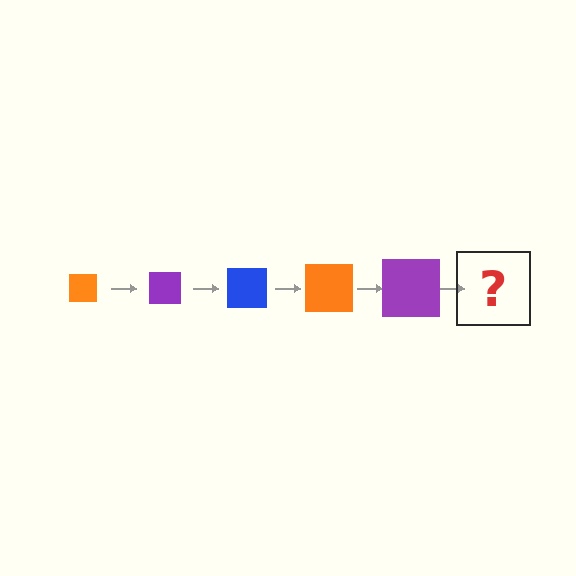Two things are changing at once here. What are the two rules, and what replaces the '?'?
The two rules are that the square grows larger each step and the color cycles through orange, purple, and blue. The '?' should be a blue square, larger than the previous one.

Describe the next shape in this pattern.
It should be a blue square, larger than the previous one.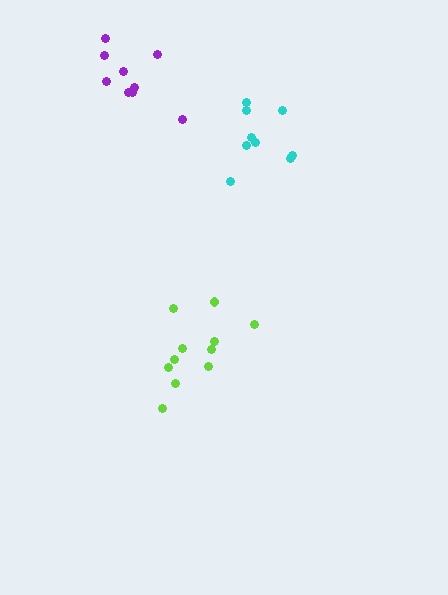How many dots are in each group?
Group 1: 9 dots, Group 2: 9 dots, Group 3: 11 dots (29 total).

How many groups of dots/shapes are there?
There are 3 groups.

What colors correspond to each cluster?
The clusters are colored: cyan, purple, lime.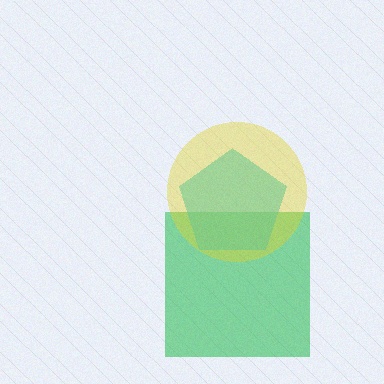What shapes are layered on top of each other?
The layered shapes are: a green square, a cyan pentagon, a yellow circle.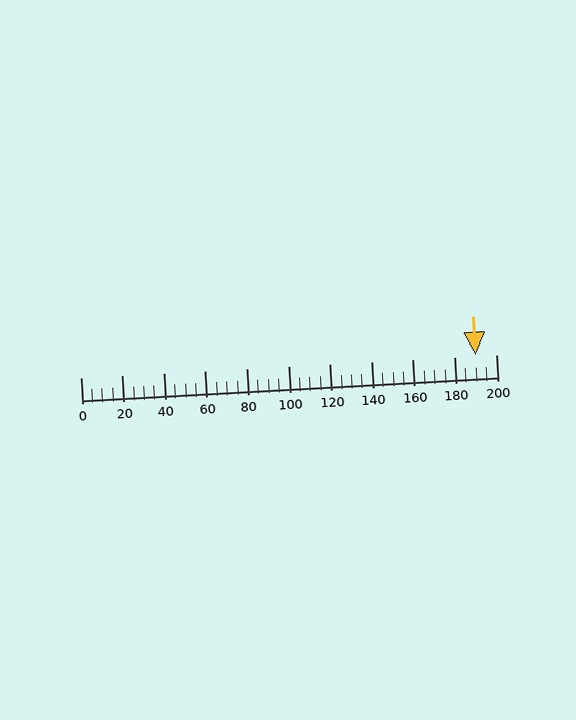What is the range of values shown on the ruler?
The ruler shows values from 0 to 200.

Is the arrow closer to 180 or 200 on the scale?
The arrow is closer to 200.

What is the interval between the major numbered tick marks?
The major tick marks are spaced 20 units apart.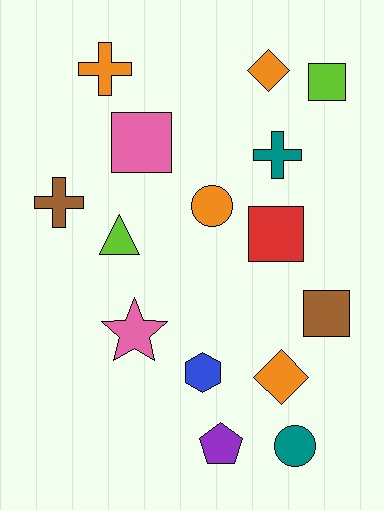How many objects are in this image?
There are 15 objects.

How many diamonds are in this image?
There are 2 diamonds.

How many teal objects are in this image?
There are 2 teal objects.